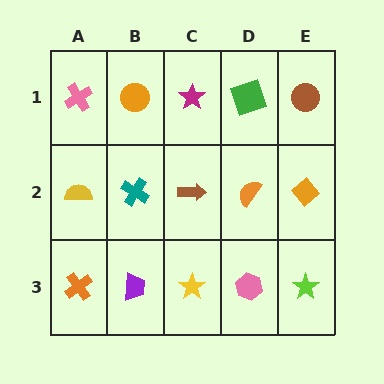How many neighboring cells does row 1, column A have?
2.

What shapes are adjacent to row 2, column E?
A brown circle (row 1, column E), a lime star (row 3, column E), an orange semicircle (row 2, column D).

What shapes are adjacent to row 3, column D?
An orange semicircle (row 2, column D), a yellow star (row 3, column C), a lime star (row 3, column E).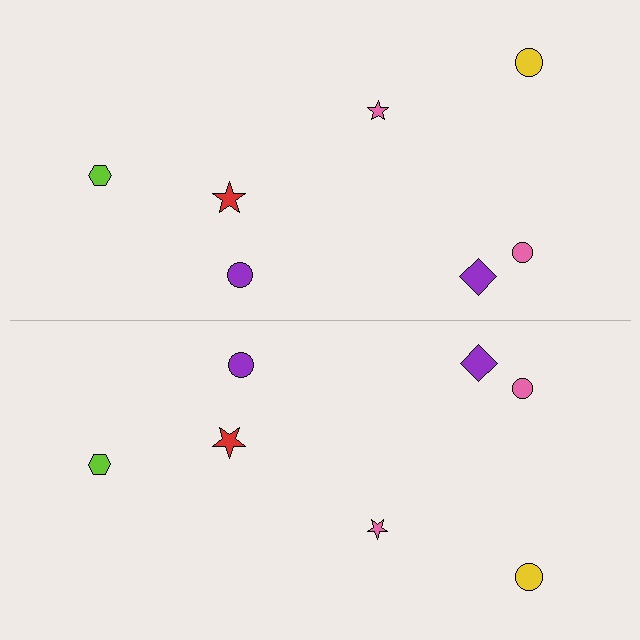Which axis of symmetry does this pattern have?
The pattern has a horizontal axis of symmetry running through the center of the image.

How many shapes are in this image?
There are 14 shapes in this image.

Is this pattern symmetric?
Yes, this pattern has bilateral (reflection) symmetry.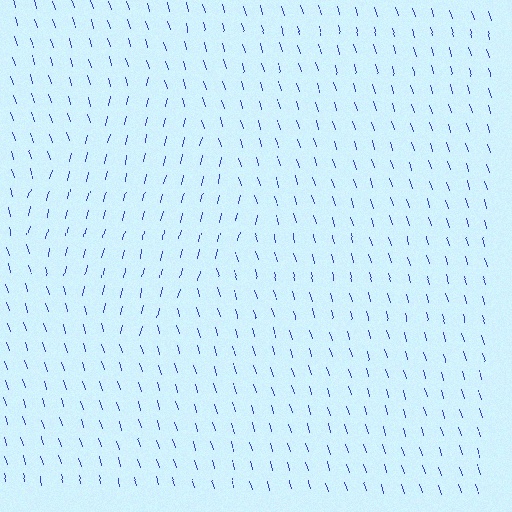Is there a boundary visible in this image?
Yes, there is a texture boundary formed by a change in line orientation.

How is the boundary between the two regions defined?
The boundary is defined purely by a change in line orientation (approximately 31 degrees difference). All lines are the same color and thickness.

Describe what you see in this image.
The image is filled with small blue line segments. A diamond region in the image has lines oriented differently from the surrounding lines, creating a visible texture boundary.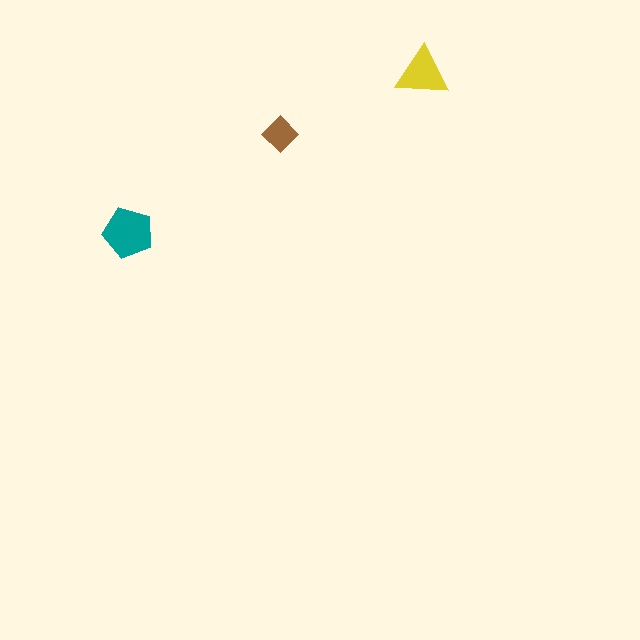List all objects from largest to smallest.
The teal pentagon, the yellow triangle, the brown diamond.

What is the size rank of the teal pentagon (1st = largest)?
1st.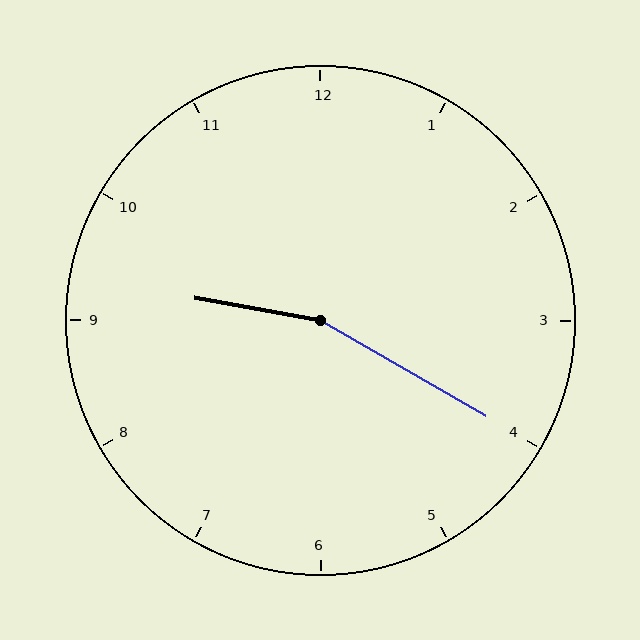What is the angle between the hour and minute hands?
Approximately 160 degrees.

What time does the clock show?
9:20.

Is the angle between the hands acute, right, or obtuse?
It is obtuse.